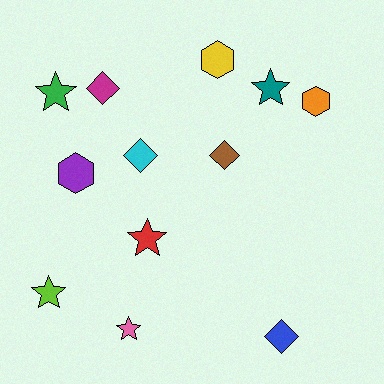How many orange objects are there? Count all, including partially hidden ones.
There is 1 orange object.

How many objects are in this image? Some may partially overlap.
There are 12 objects.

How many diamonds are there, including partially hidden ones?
There are 4 diamonds.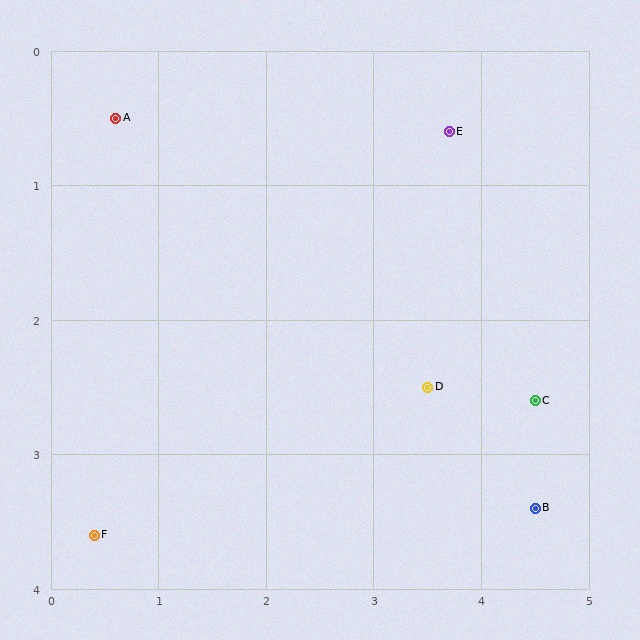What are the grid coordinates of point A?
Point A is at approximately (0.6, 0.5).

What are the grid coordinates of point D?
Point D is at approximately (3.5, 2.5).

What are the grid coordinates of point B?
Point B is at approximately (4.5, 3.4).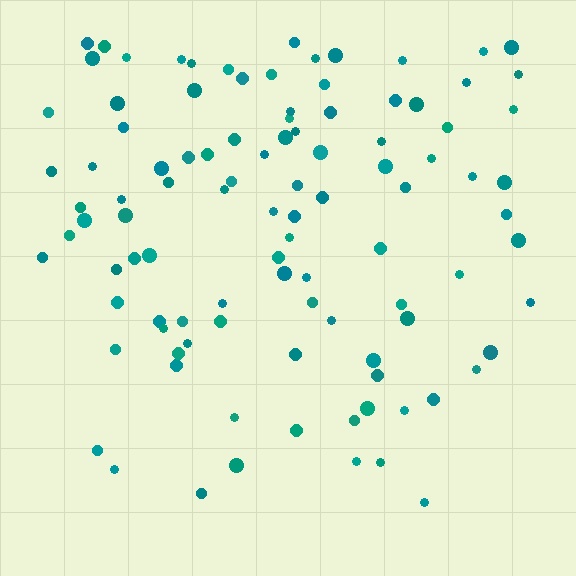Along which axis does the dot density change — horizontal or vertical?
Vertical.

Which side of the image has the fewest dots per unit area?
The bottom.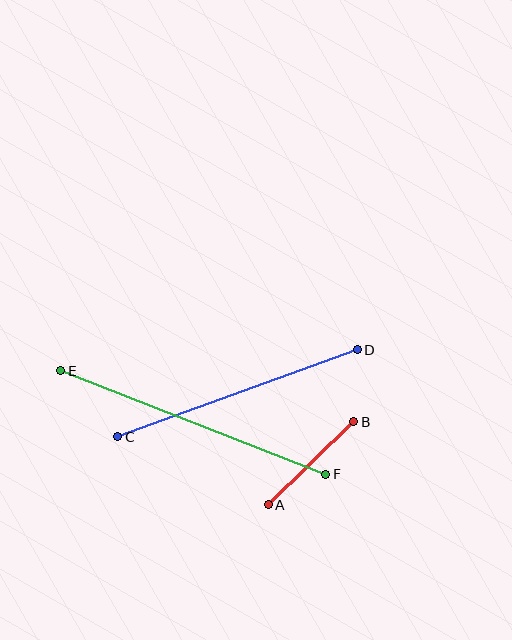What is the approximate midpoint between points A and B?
The midpoint is at approximately (311, 463) pixels.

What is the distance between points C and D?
The distance is approximately 255 pixels.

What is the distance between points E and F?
The distance is approximately 285 pixels.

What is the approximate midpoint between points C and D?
The midpoint is at approximately (237, 393) pixels.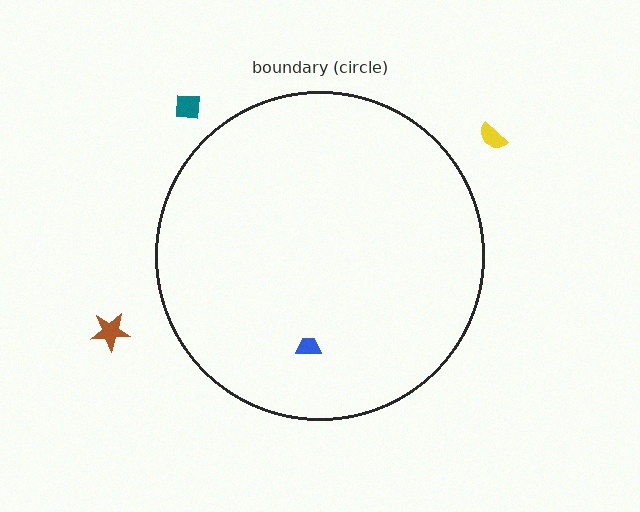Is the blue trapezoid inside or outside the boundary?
Inside.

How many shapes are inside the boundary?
1 inside, 3 outside.